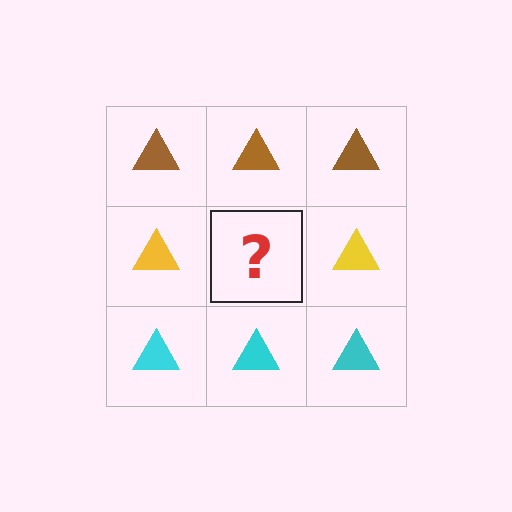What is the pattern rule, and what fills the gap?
The rule is that each row has a consistent color. The gap should be filled with a yellow triangle.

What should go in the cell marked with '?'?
The missing cell should contain a yellow triangle.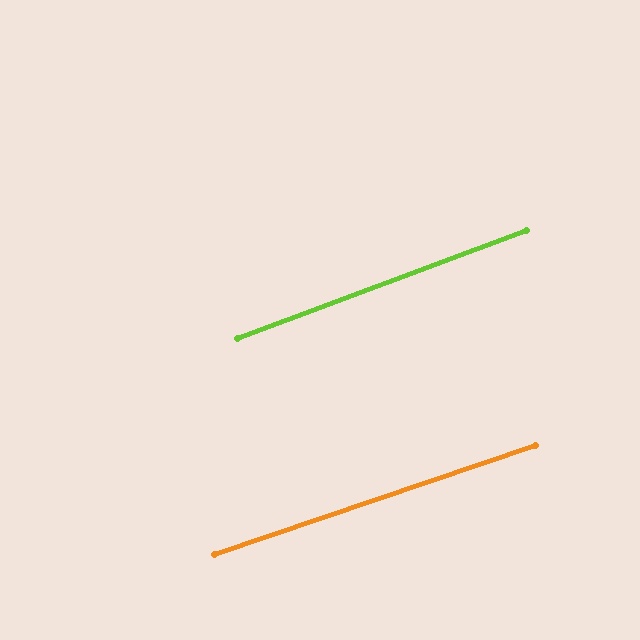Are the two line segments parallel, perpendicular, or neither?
Parallel — their directions differ by only 1.8°.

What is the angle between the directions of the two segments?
Approximately 2 degrees.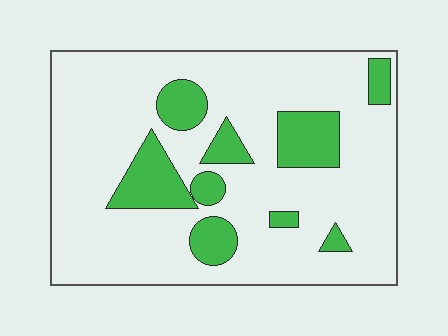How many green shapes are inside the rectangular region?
9.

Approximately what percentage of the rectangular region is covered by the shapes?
Approximately 20%.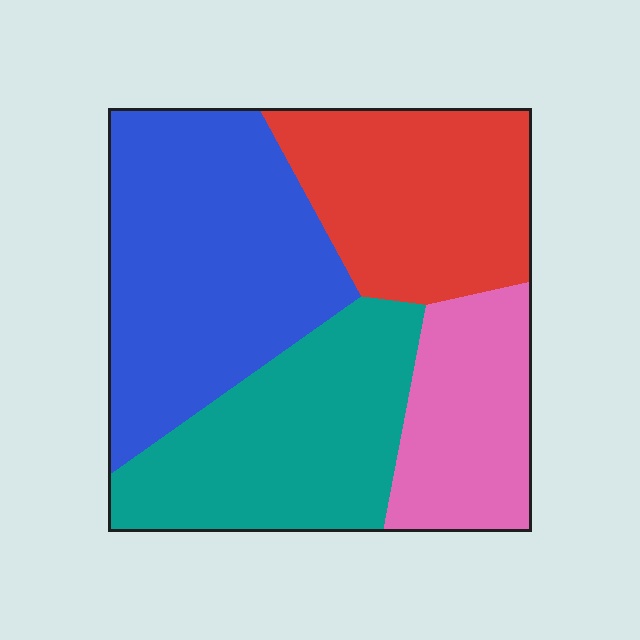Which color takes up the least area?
Pink, at roughly 15%.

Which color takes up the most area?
Blue, at roughly 35%.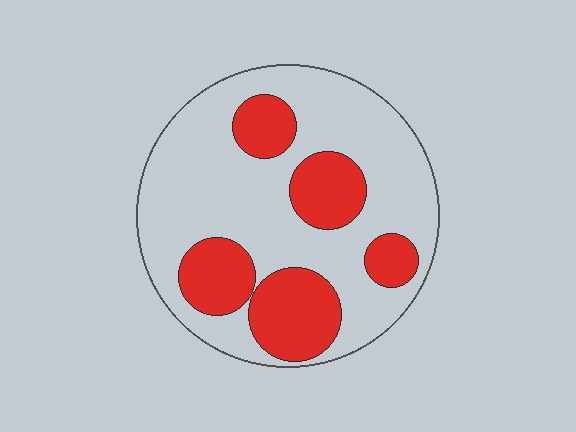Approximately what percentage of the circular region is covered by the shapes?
Approximately 30%.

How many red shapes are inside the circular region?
5.